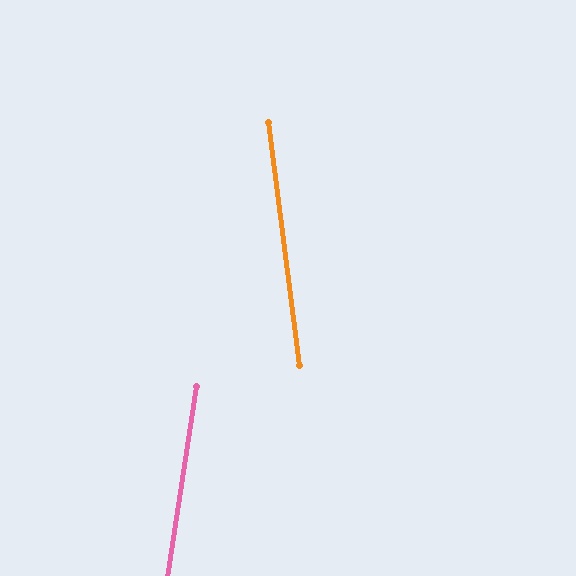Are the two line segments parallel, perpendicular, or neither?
Neither parallel nor perpendicular — they differ by about 16°.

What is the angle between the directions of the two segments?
Approximately 16 degrees.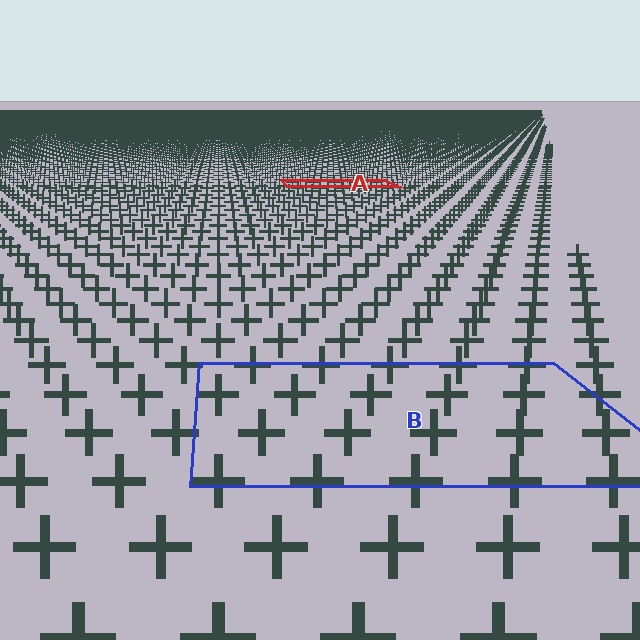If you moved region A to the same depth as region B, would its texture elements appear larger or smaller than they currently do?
They would appear larger. At a closer depth, the same texture elements are projected at a bigger on-screen size.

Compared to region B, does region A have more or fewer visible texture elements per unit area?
Region A has more texture elements per unit area — they are packed more densely because it is farther away.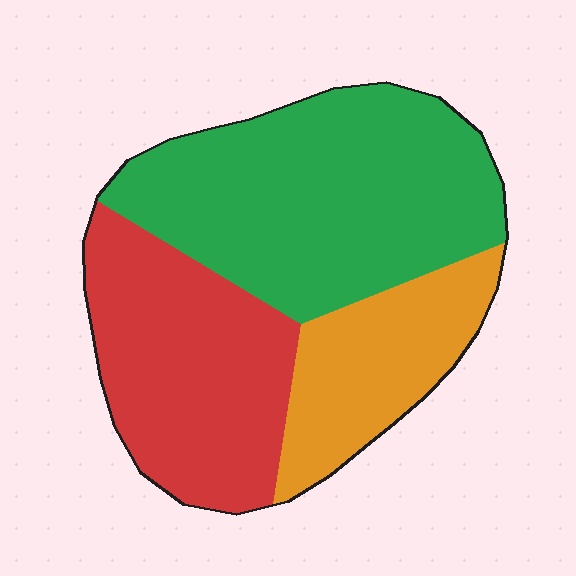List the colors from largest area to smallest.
From largest to smallest: green, red, orange.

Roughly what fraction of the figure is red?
Red covers around 35% of the figure.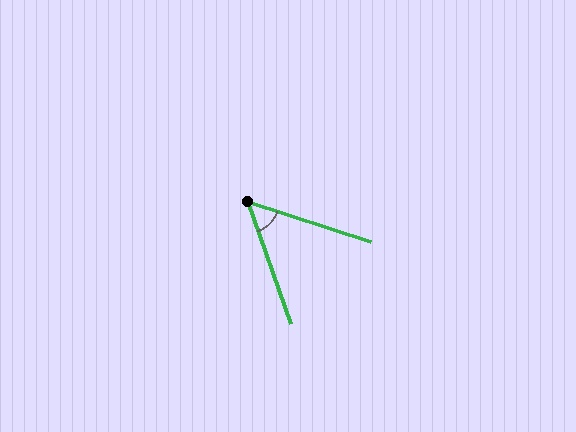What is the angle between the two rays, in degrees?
Approximately 53 degrees.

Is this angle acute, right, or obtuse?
It is acute.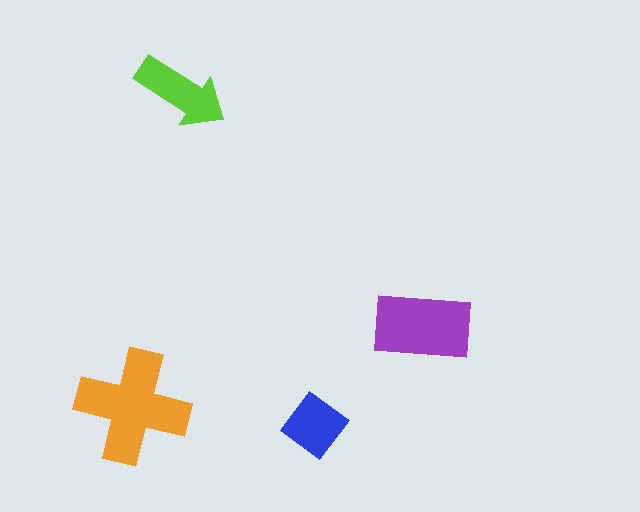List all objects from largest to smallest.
The orange cross, the purple rectangle, the lime arrow, the blue diamond.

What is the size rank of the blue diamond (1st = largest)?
4th.